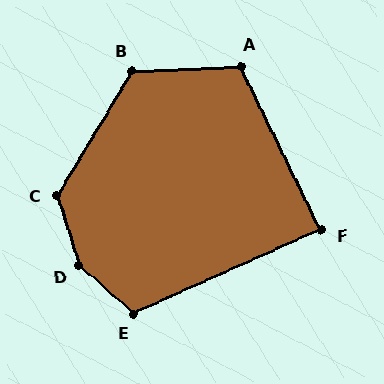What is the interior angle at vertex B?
Approximately 124 degrees (obtuse).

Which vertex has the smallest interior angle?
F, at approximately 88 degrees.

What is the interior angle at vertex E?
Approximately 115 degrees (obtuse).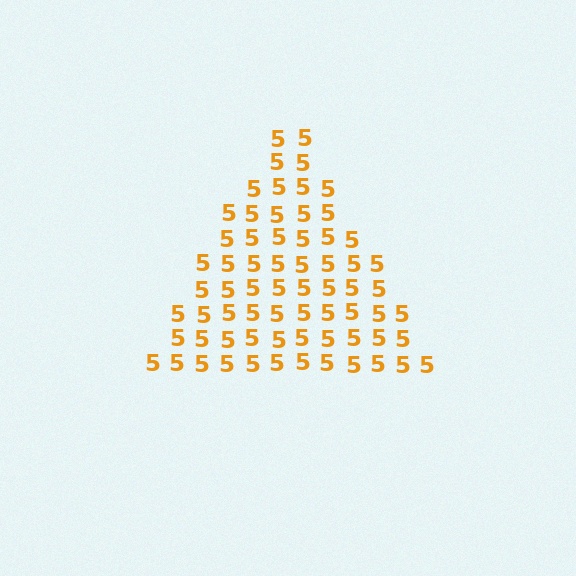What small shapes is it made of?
It is made of small digit 5's.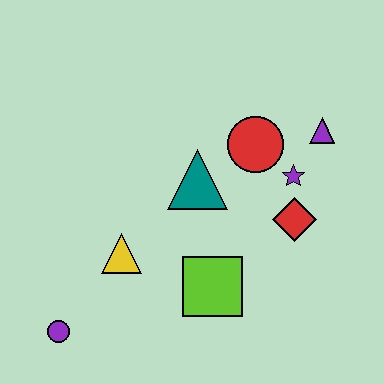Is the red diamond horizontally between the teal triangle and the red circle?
No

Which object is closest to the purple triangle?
The purple star is closest to the purple triangle.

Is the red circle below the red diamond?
No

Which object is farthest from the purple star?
The purple circle is farthest from the purple star.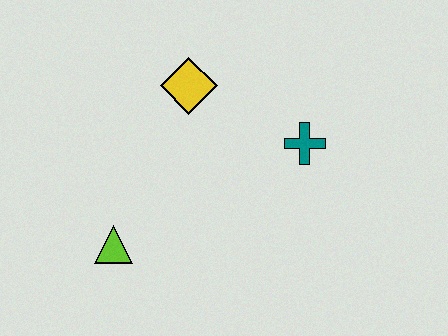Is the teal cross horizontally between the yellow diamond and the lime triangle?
No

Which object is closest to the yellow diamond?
The teal cross is closest to the yellow diamond.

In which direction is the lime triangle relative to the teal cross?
The lime triangle is to the left of the teal cross.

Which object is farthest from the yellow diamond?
The lime triangle is farthest from the yellow diamond.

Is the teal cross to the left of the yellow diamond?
No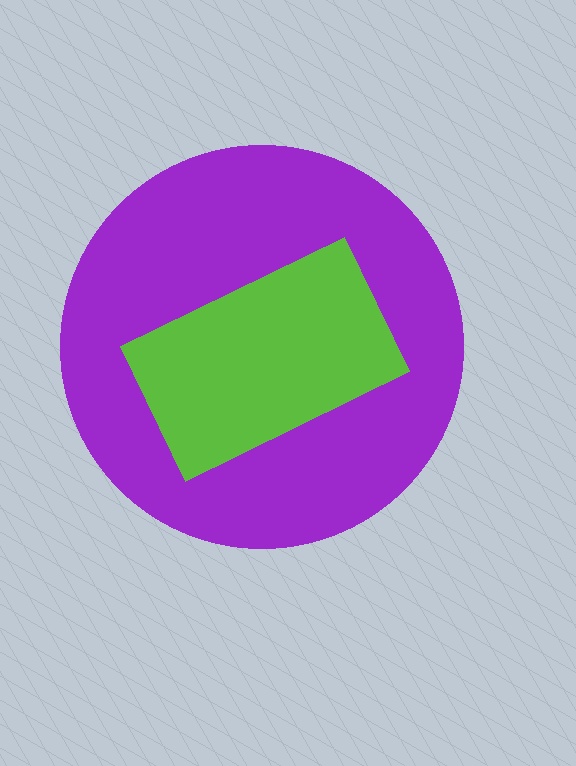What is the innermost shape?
The lime rectangle.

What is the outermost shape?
The purple circle.